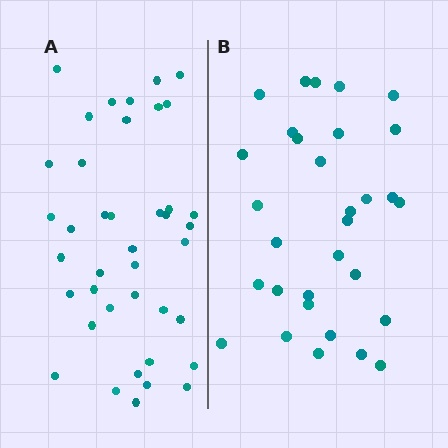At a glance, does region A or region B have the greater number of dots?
Region A (the left region) has more dots.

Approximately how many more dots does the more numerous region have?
Region A has roughly 8 or so more dots than region B.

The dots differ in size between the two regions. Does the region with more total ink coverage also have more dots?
No. Region B has more total ink coverage because its dots are larger, but region A actually contains more individual dots. Total area can be misleading — the number of items is what matters here.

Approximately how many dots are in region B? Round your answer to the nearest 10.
About 30 dots. (The exact count is 31, which rounds to 30.)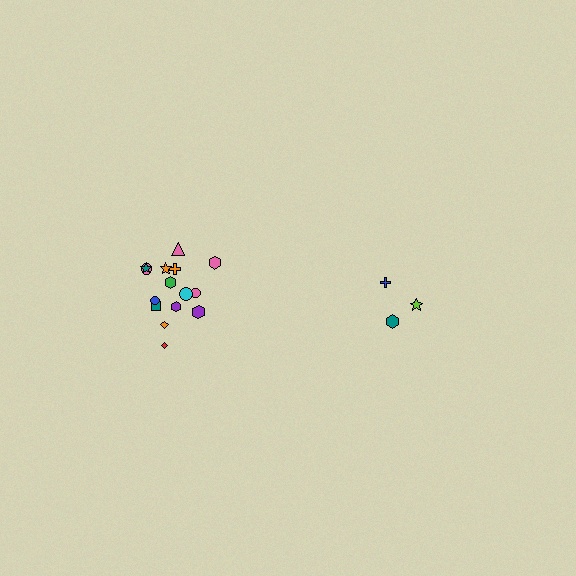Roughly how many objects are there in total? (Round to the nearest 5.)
Roughly 20 objects in total.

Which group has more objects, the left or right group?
The left group.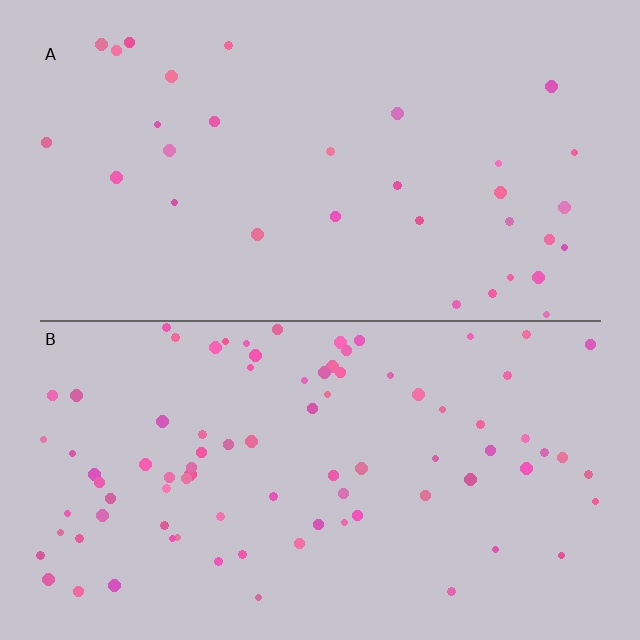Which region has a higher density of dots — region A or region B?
B (the bottom).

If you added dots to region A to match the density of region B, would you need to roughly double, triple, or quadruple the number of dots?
Approximately triple.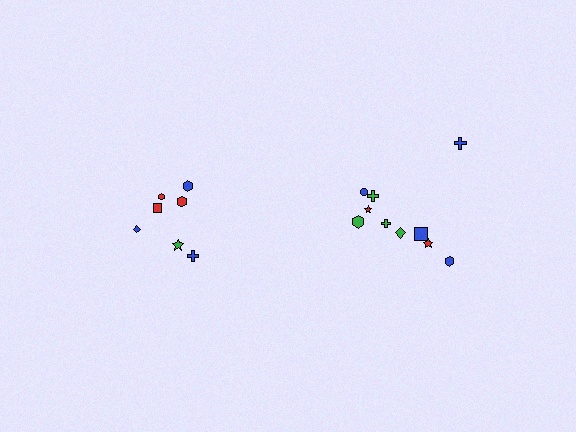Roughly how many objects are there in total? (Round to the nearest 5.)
Roughly 15 objects in total.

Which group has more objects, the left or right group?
The right group.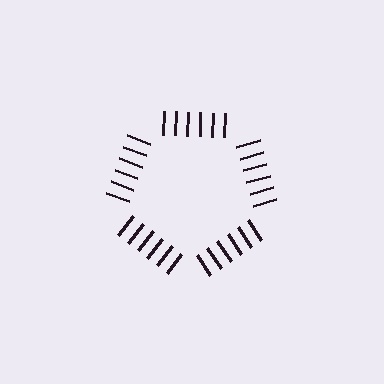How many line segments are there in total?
30 — 6 along each of the 5 edges.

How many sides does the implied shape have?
5 sides — the line-ends trace a pentagon.